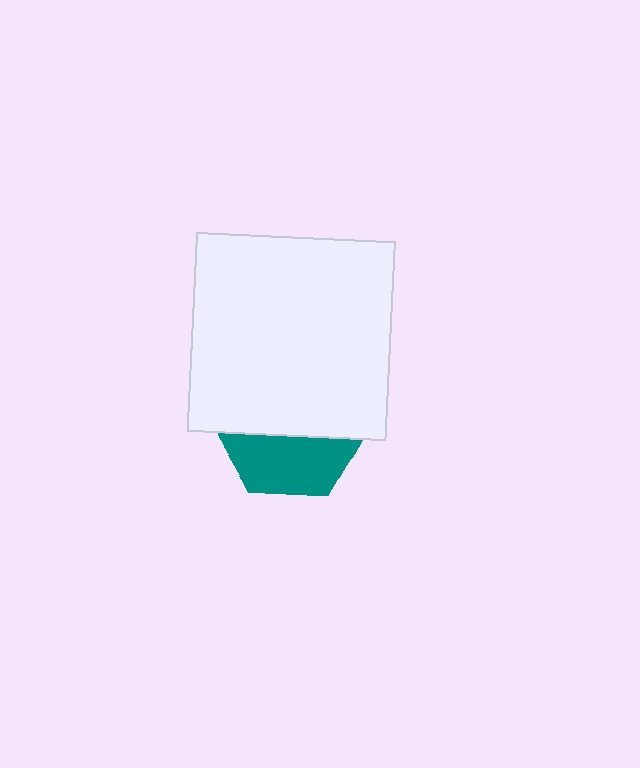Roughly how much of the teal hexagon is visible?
A small part of it is visible (roughly 40%).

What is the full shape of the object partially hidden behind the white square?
The partially hidden object is a teal hexagon.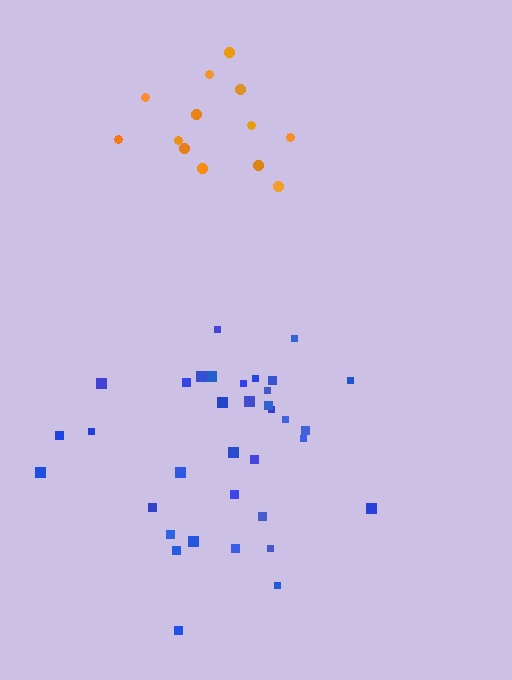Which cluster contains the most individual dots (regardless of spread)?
Blue (35).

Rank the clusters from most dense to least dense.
blue, orange.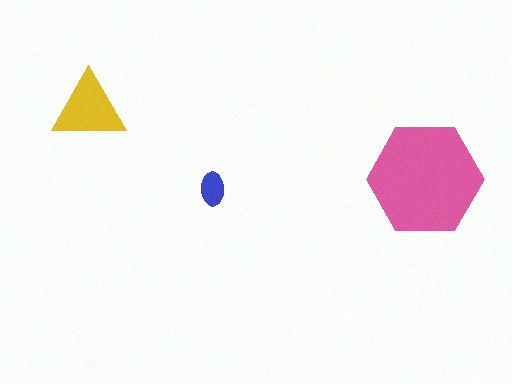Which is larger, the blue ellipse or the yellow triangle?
The yellow triangle.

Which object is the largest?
The pink hexagon.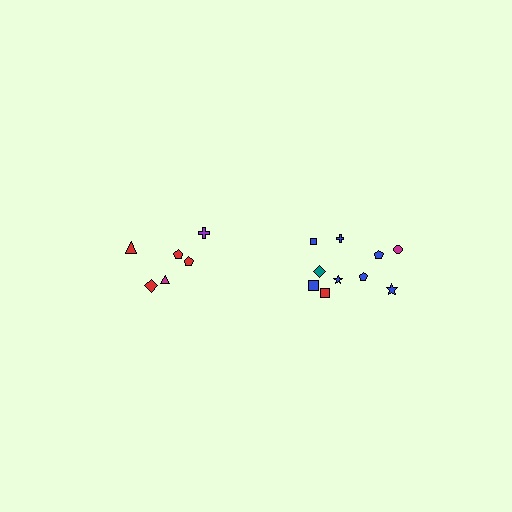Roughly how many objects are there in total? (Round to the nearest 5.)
Roughly 15 objects in total.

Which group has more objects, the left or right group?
The right group.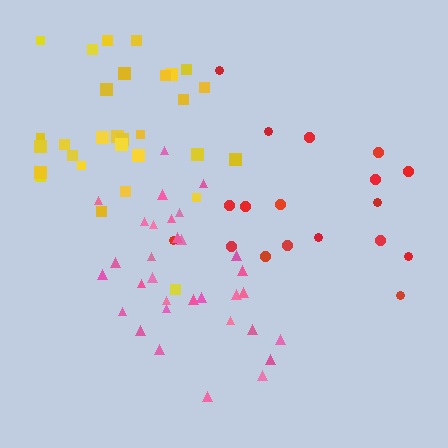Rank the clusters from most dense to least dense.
pink, yellow, red.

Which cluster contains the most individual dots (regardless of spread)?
Pink (32).